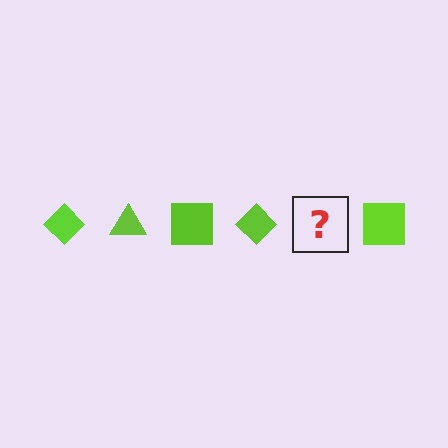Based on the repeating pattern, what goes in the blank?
The blank should be a lime triangle.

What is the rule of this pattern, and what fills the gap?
The rule is that the pattern cycles through diamond, triangle, square shapes in lime. The gap should be filled with a lime triangle.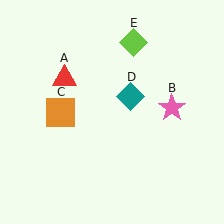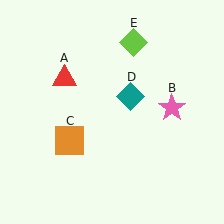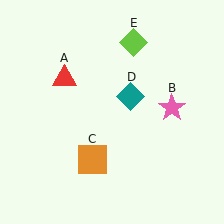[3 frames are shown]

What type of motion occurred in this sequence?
The orange square (object C) rotated counterclockwise around the center of the scene.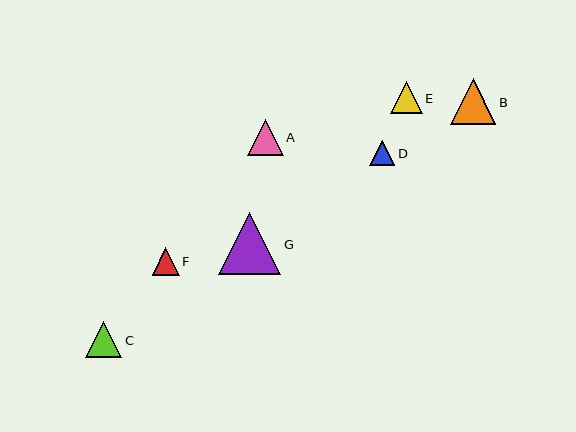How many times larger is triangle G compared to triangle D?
Triangle G is approximately 2.5 times the size of triangle D.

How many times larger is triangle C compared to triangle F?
Triangle C is approximately 1.3 times the size of triangle F.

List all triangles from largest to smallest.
From largest to smallest: G, B, C, A, E, F, D.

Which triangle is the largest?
Triangle G is the largest with a size of approximately 62 pixels.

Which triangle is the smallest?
Triangle D is the smallest with a size of approximately 25 pixels.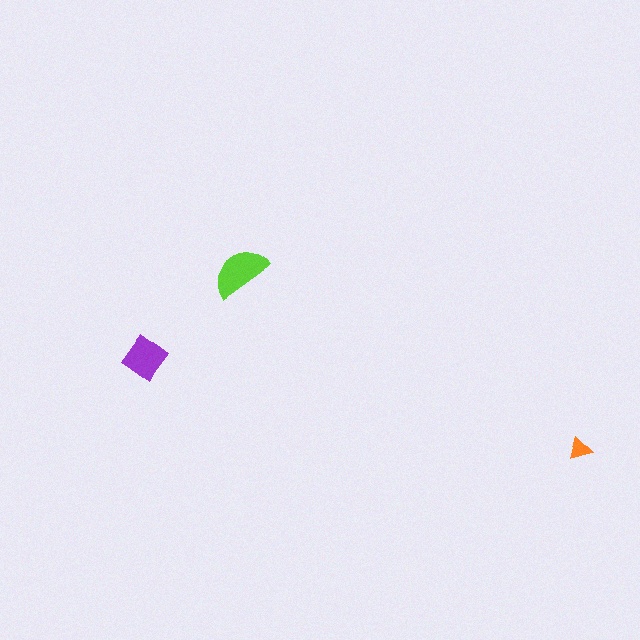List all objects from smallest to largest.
The orange triangle, the purple diamond, the lime semicircle.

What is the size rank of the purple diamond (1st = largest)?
2nd.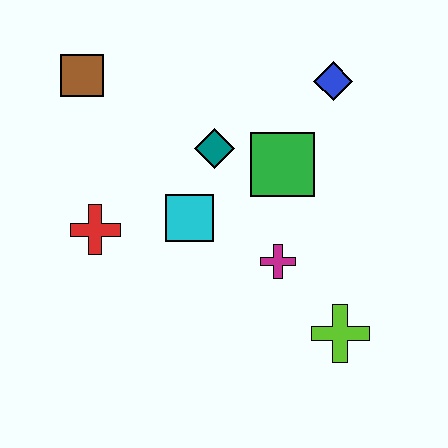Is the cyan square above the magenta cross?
Yes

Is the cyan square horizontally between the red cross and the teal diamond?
Yes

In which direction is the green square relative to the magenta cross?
The green square is above the magenta cross.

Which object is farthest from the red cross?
The blue diamond is farthest from the red cross.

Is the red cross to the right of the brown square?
Yes